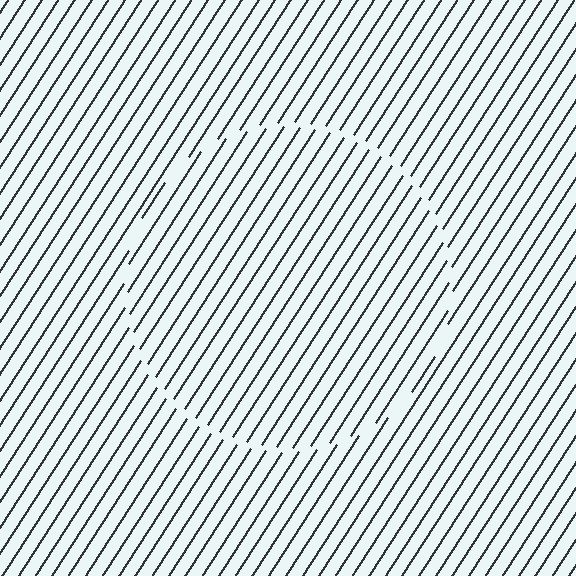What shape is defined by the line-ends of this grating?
An illusory circle. The interior of the shape contains the same grating, shifted by half a period — the contour is defined by the phase discontinuity where line-ends from the inner and outer gratings abut.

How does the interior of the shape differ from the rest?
The interior of the shape contains the same grating, shifted by half a period — the contour is defined by the phase discontinuity where line-ends from the inner and outer gratings abut.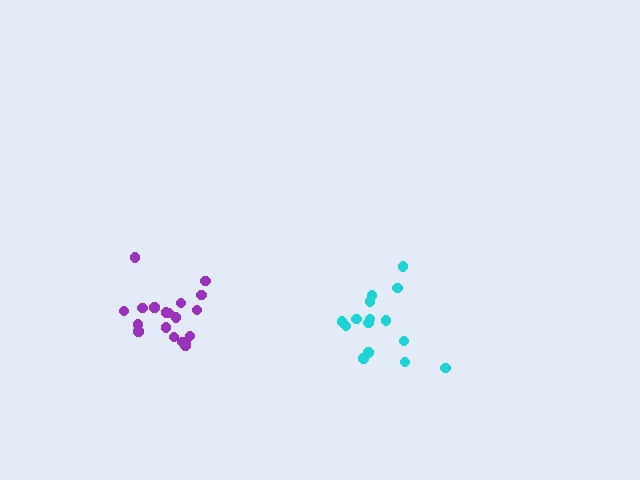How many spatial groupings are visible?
There are 2 spatial groupings.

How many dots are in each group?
Group 1: 19 dots, Group 2: 15 dots (34 total).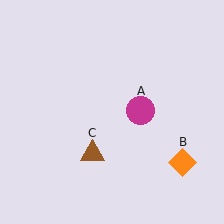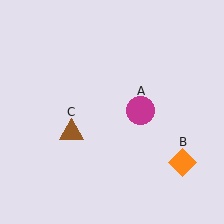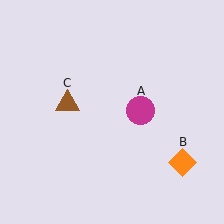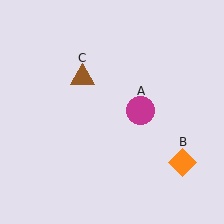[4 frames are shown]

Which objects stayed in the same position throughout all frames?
Magenta circle (object A) and orange diamond (object B) remained stationary.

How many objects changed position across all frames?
1 object changed position: brown triangle (object C).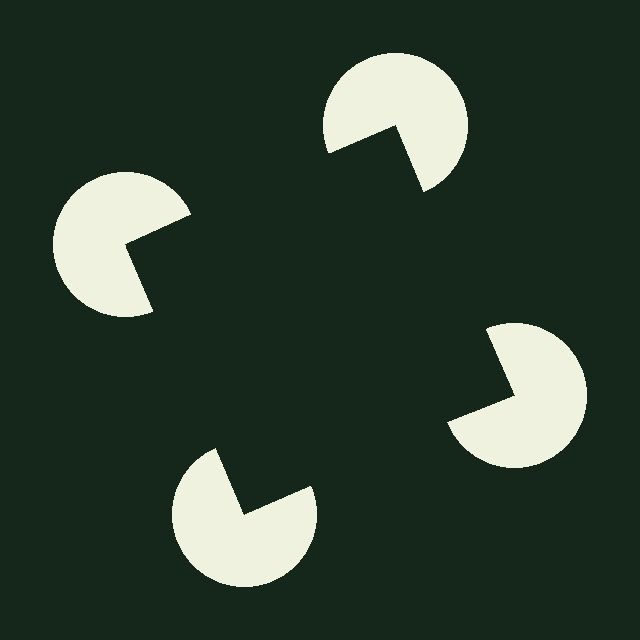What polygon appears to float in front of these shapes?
An illusory square — its edges are inferred from the aligned wedge cuts in the pac-man discs, not physically drawn.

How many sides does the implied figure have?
4 sides.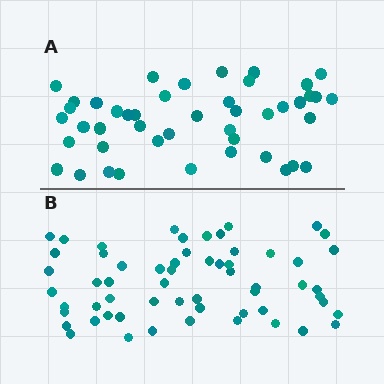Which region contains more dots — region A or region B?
Region B (the bottom region) has more dots.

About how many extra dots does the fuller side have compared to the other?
Region B has approximately 15 more dots than region A.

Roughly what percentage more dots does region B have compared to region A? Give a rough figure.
About 30% more.